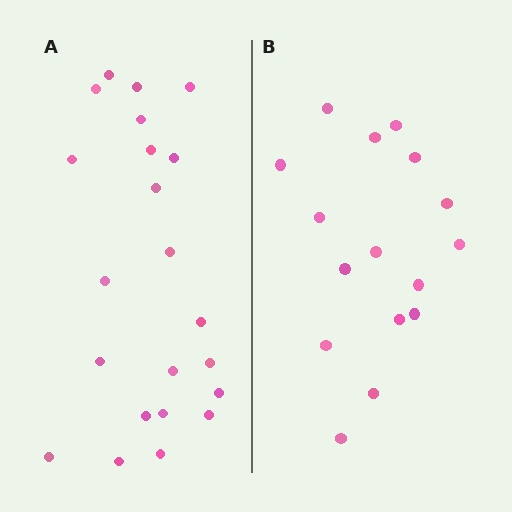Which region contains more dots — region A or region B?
Region A (the left region) has more dots.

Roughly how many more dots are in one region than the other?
Region A has about 6 more dots than region B.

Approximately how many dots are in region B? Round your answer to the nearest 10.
About 20 dots. (The exact count is 16, which rounds to 20.)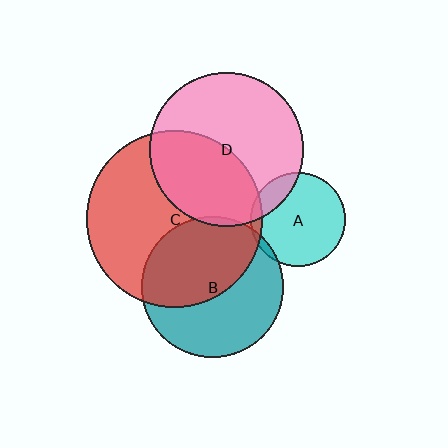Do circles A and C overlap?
Yes.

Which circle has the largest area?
Circle C (red).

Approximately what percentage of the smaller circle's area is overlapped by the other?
Approximately 5%.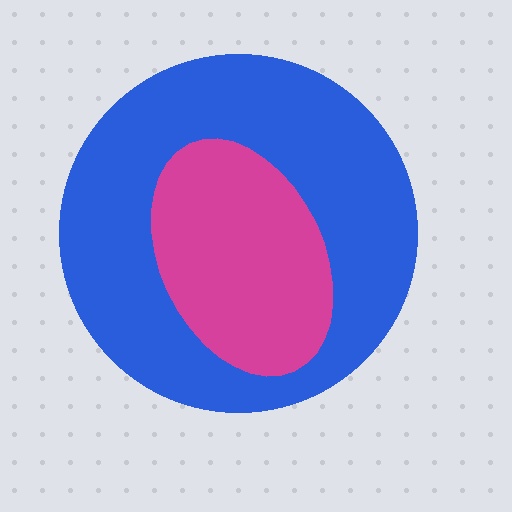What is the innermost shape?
The magenta ellipse.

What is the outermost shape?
The blue circle.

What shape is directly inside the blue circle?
The magenta ellipse.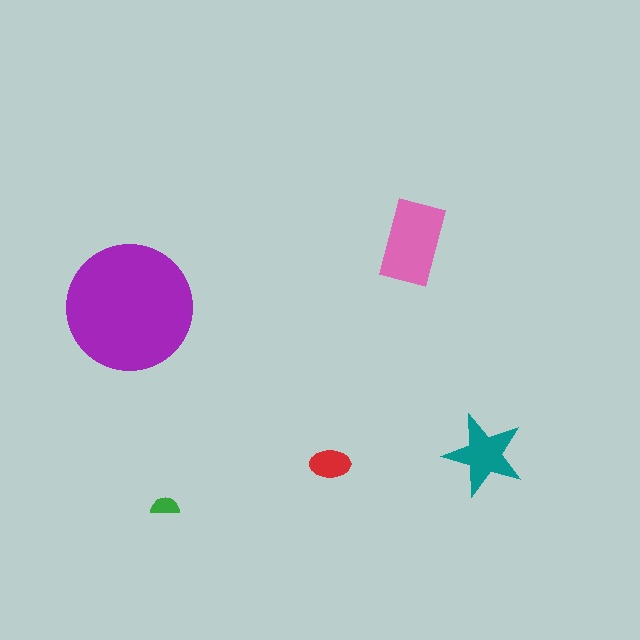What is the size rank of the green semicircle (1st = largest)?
5th.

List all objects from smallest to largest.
The green semicircle, the red ellipse, the teal star, the pink rectangle, the purple circle.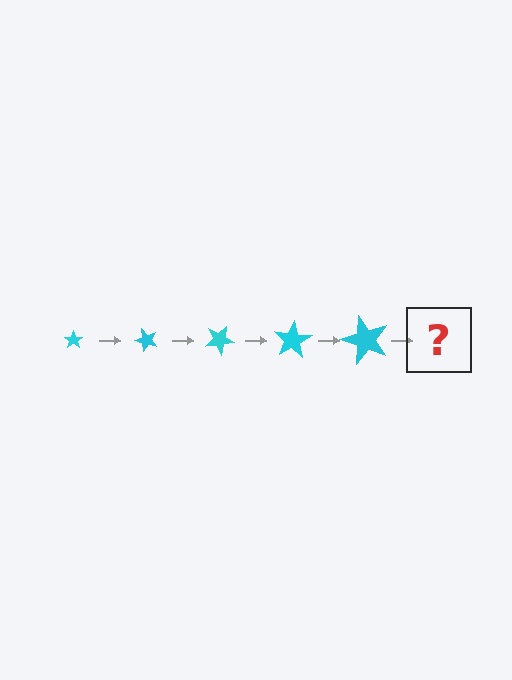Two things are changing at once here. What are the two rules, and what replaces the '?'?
The two rules are that the star grows larger each step and it rotates 50 degrees each step. The '?' should be a star, larger than the previous one and rotated 250 degrees from the start.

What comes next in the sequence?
The next element should be a star, larger than the previous one and rotated 250 degrees from the start.